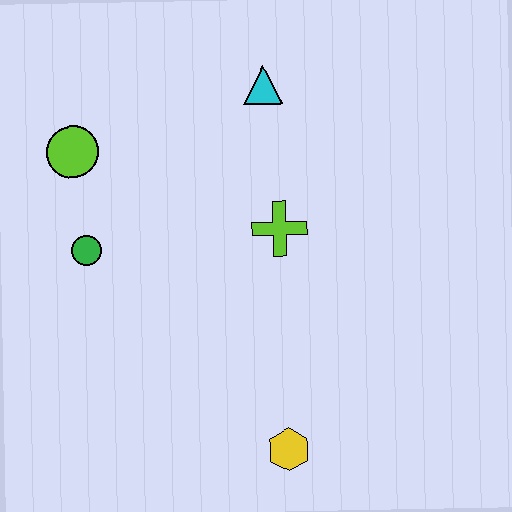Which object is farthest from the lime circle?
The yellow hexagon is farthest from the lime circle.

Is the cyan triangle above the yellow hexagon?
Yes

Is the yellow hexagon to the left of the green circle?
No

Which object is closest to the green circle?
The lime circle is closest to the green circle.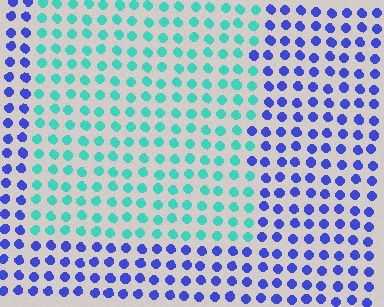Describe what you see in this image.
The image is filled with small blue elements in a uniform arrangement. A rectangle-shaped region is visible where the elements are tinted to a slightly different hue, forming a subtle color boundary.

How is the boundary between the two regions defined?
The boundary is defined purely by a slight shift in hue (about 66 degrees). Spacing, size, and orientation are identical on both sides.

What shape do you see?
I see a rectangle.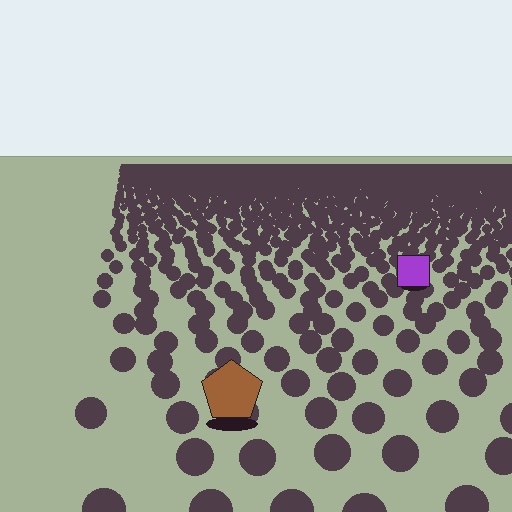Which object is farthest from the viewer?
The purple square is farthest from the viewer. It appears smaller and the ground texture around it is denser.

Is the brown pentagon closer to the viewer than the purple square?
Yes. The brown pentagon is closer — you can tell from the texture gradient: the ground texture is coarser near it.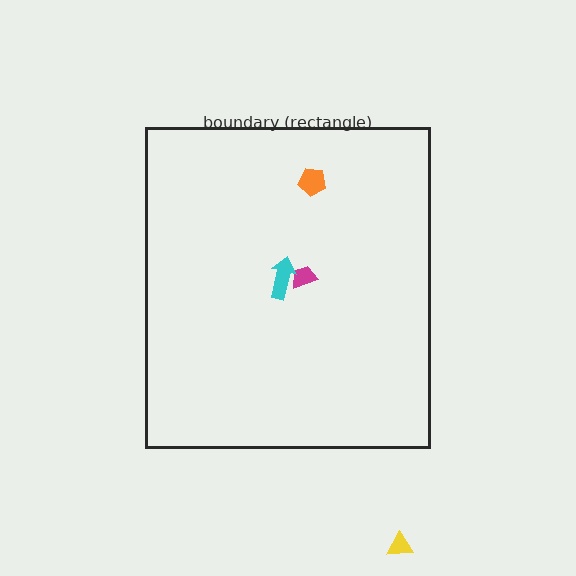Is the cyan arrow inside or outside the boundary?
Inside.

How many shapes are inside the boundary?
3 inside, 1 outside.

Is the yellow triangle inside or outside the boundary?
Outside.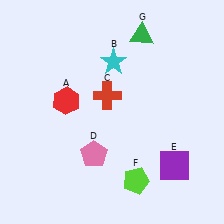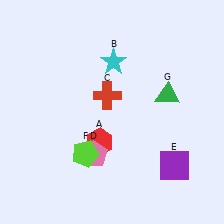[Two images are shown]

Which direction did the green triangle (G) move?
The green triangle (G) moved down.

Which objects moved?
The objects that moved are: the red hexagon (A), the lime pentagon (F), the green triangle (G).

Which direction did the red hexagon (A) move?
The red hexagon (A) moved down.